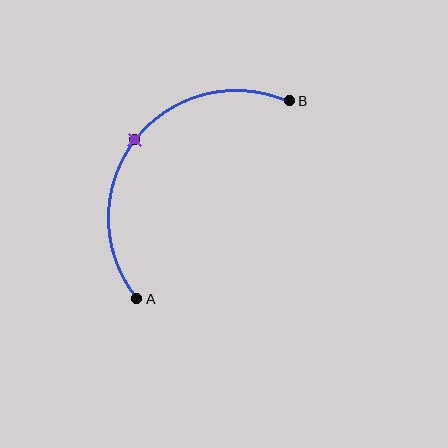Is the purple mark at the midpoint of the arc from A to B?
Yes. The purple mark lies on the arc at equal arc-length from both A and B — it is the arc midpoint.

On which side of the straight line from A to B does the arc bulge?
The arc bulges above and to the left of the straight line connecting A and B.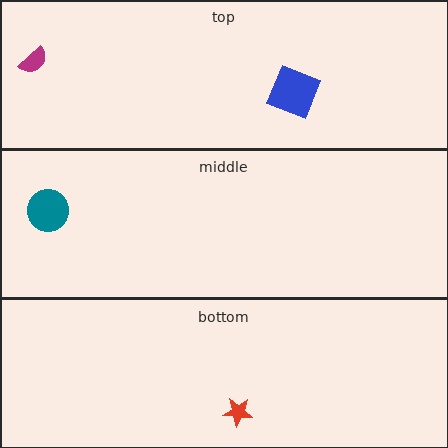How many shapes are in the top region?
2.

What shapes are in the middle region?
The teal circle.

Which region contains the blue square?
The top region.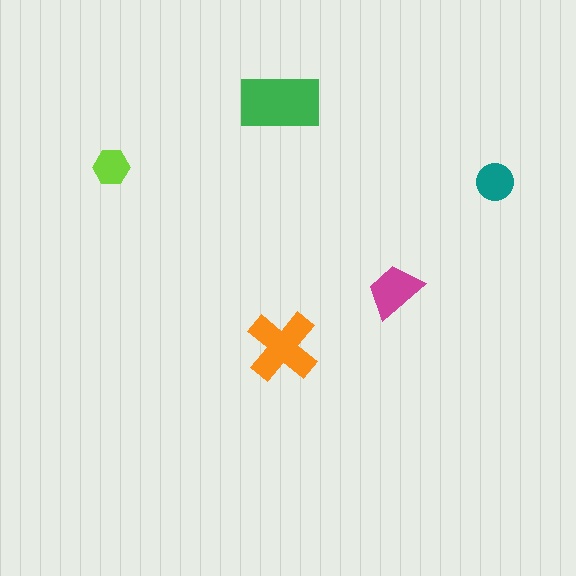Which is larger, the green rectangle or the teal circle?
The green rectangle.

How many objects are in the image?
There are 5 objects in the image.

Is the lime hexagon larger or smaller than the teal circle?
Smaller.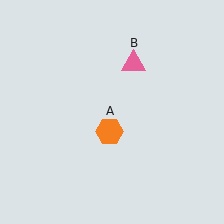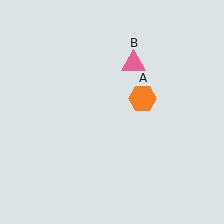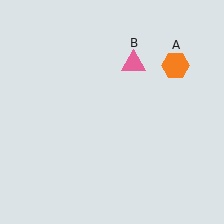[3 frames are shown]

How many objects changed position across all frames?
1 object changed position: orange hexagon (object A).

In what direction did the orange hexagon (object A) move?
The orange hexagon (object A) moved up and to the right.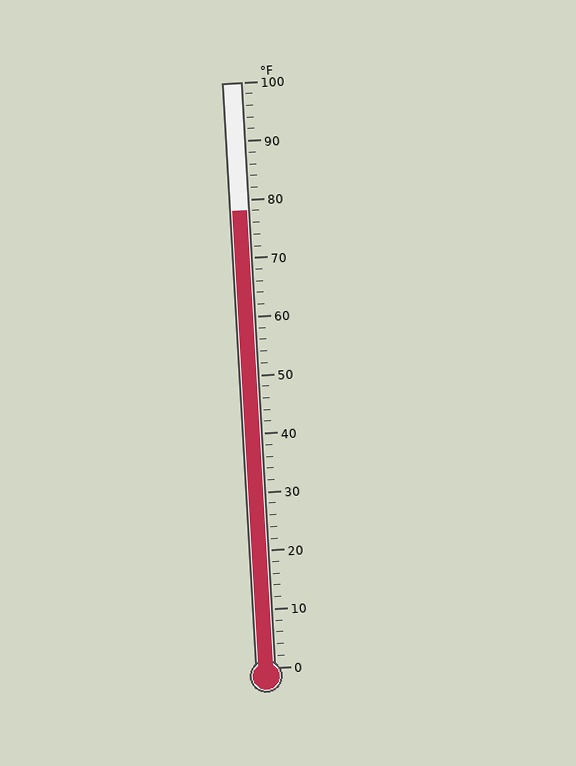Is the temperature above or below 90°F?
The temperature is below 90°F.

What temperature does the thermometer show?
The thermometer shows approximately 78°F.